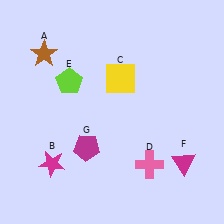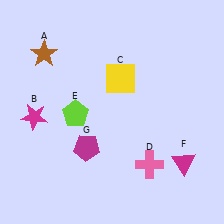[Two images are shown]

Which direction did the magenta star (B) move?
The magenta star (B) moved up.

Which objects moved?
The objects that moved are: the magenta star (B), the lime pentagon (E).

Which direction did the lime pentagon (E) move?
The lime pentagon (E) moved down.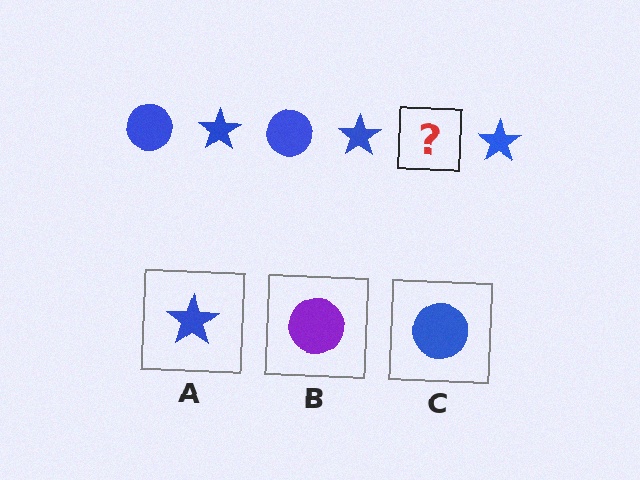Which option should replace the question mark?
Option C.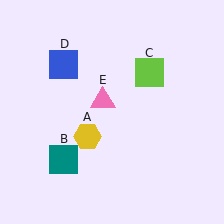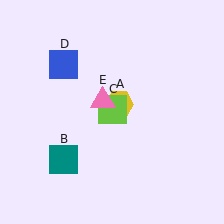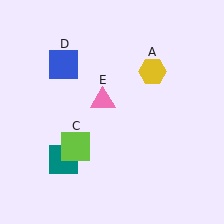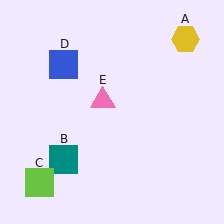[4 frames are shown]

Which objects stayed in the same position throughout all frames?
Teal square (object B) and blue square (object D) and pink triangle (object E) remained stationary.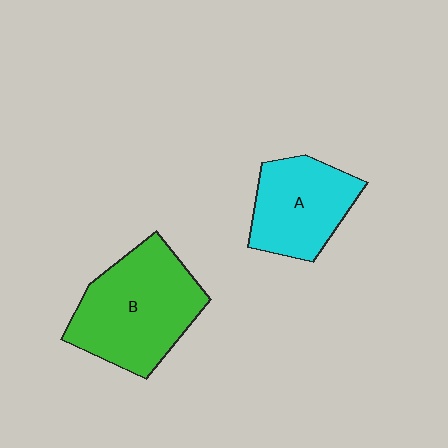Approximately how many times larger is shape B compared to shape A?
Approximately 1.4 times.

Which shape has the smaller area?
Shape A (cyan).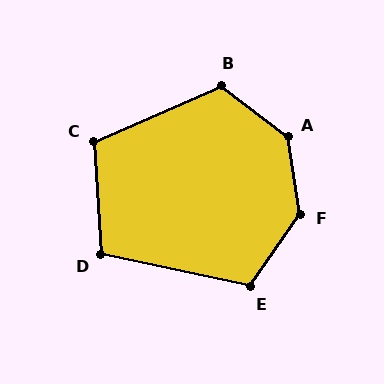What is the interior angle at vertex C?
Approximately 110 degrees (obtuse).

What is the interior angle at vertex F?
Approximately 136 degrees (obtuse).